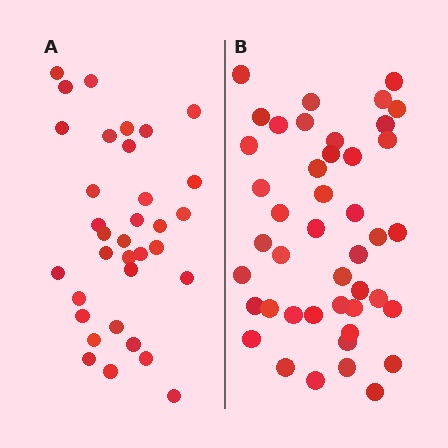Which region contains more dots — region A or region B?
Region B (the right region) has more dots.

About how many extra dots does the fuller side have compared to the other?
Region B has roughly 10 or so more dots than region A.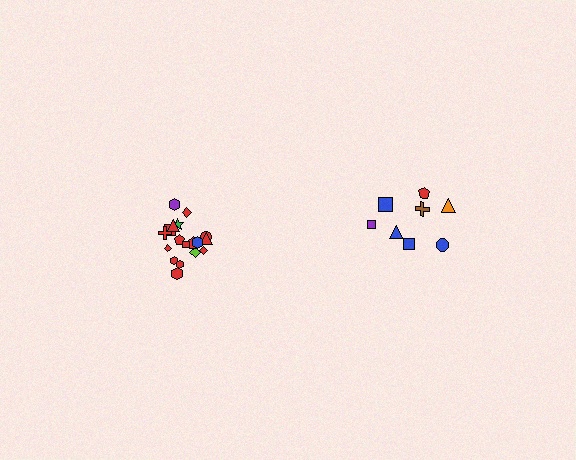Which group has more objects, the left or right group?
The left group.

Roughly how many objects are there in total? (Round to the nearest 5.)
Roughly 25 objects in total.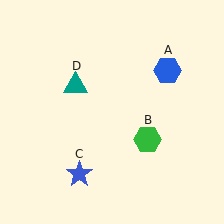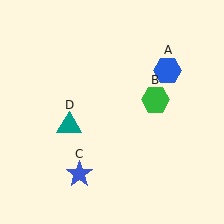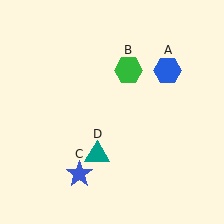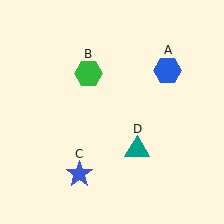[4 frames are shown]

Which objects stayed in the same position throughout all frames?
Blue hexagon (object A) and blue star (object C) remained stationary.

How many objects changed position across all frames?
2 objects changed position: green hexagon (object B), teal triangle (object D).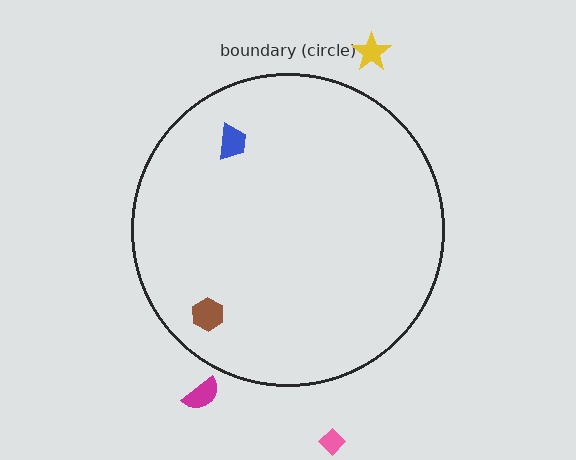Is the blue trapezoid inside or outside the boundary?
Inside.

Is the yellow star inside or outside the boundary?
Outside.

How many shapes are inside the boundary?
2 inside, 3 outside.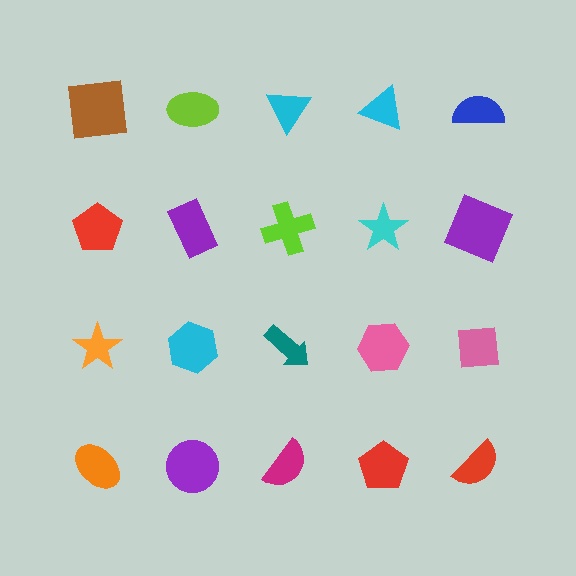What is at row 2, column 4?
A cyan star.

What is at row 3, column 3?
A teal arrow.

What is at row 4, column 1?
An orange ellipse.